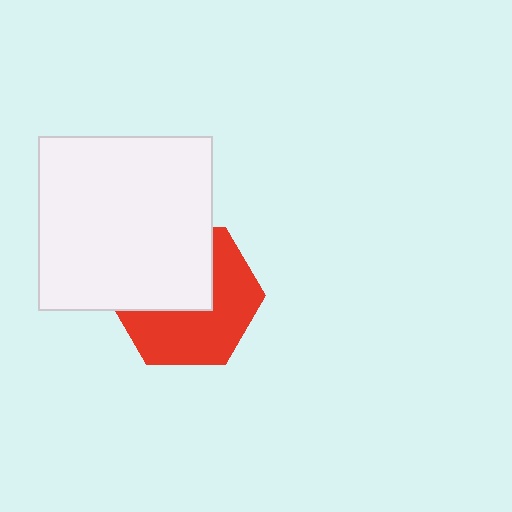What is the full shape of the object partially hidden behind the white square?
The partially hidden object is a red hexagon.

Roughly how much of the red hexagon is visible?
About half of it is visible (roughly 54%).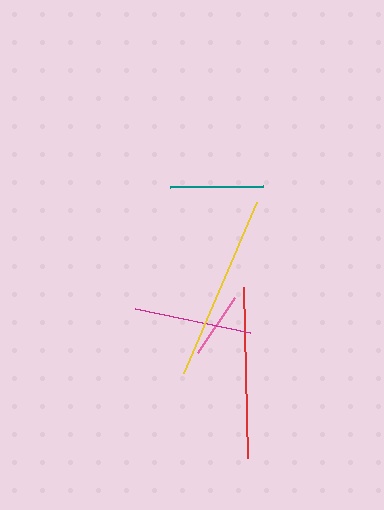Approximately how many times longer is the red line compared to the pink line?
The red line is approximately 2.6 times the length of the pink line.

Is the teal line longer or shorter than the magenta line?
The magenta line is longer than the teal line.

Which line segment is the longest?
The yellow line is the longest at approximately 186 pixels.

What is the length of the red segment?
The red segment is approximately 172 pixels long.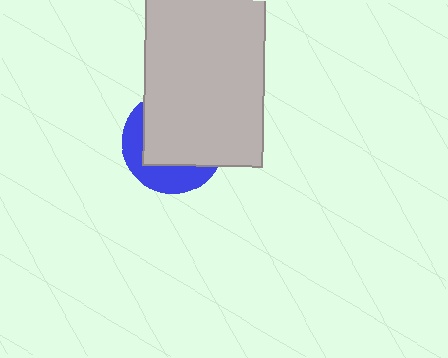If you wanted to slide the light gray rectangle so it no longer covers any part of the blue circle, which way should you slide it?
Slide it toward the upper-right — that is the most direct way to separate the two shapes.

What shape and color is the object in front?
The object in front is a light gray rectangle.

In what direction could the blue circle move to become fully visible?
The blue circle could move toward the lower-left. That would shift it out from behind the light gray rectangle entirely.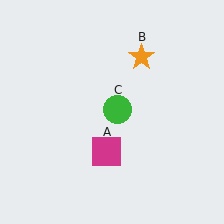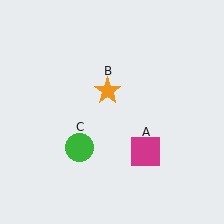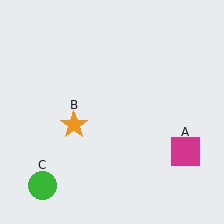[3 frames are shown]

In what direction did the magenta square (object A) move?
The magenta square (object A) moved right.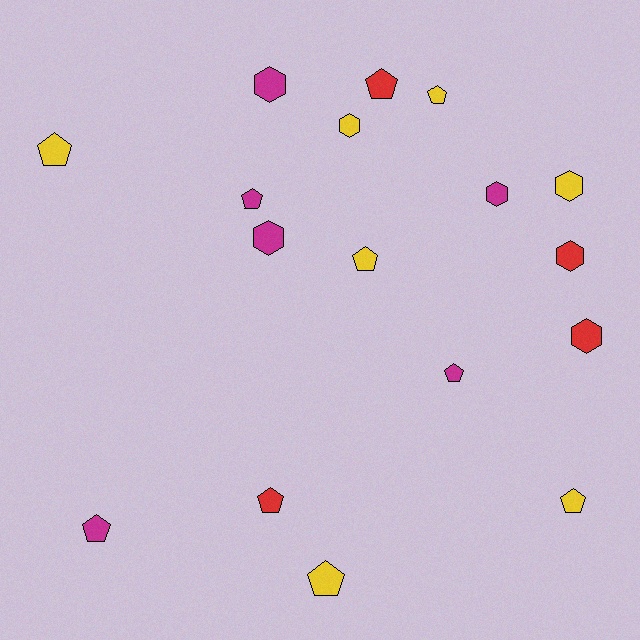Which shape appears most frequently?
Pentagon, with 10 objects.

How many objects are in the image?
There are 17 objects.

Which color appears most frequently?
Yellow, with 7 objects.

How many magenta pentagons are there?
There are 3 magenta pentagons.